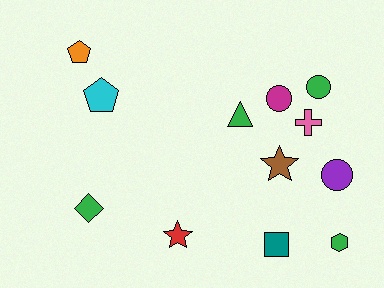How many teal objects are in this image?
There is 1 teal object.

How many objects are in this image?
There are 12 objects.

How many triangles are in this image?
There is 1 triangle.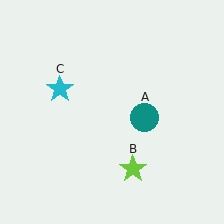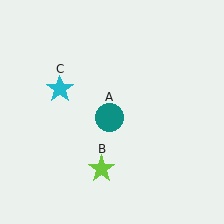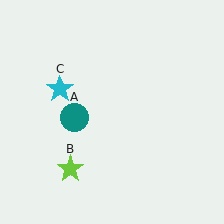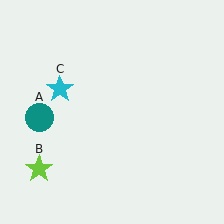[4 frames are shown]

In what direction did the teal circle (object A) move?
The teal circle (object A) moved left.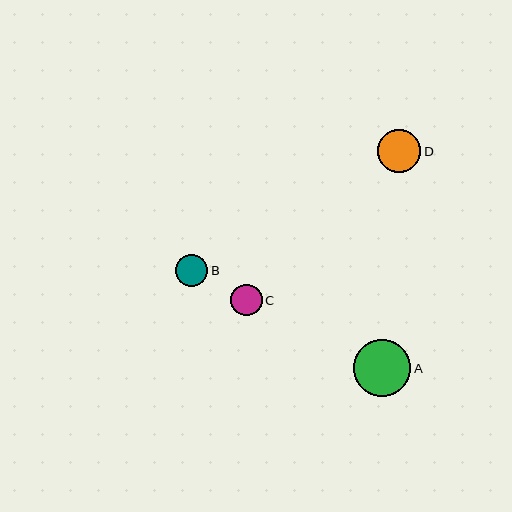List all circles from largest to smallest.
From largest to smallest: A, D, B, C.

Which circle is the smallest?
Circle C is the smallest with a size of approximately 31 pixels.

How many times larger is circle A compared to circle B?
Circle A is approximately 1.8 times the size of circle B.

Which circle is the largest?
Circle A is the largest with a size of approximately 57 pixels.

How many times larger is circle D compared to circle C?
Circle D is approximately 1.4 times the size of circle C.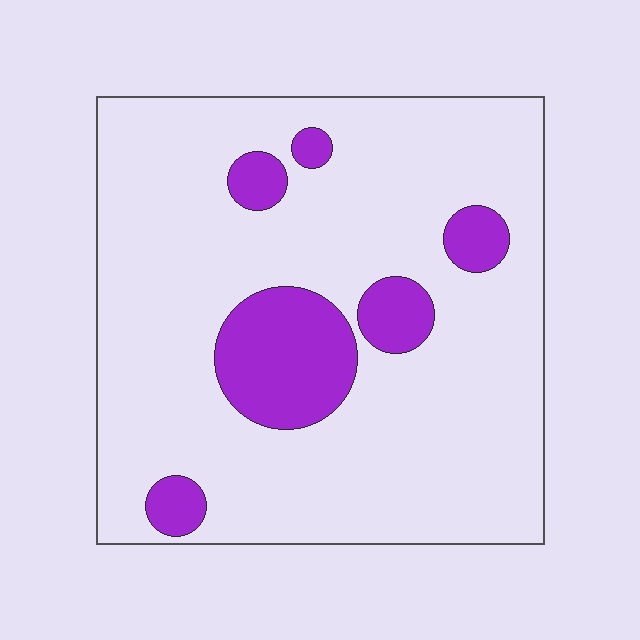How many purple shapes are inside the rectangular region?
6.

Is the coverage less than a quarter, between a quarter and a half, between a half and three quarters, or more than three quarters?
Less than a quarter.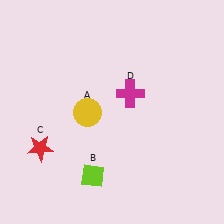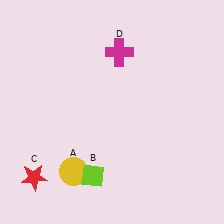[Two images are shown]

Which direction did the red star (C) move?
The red star (C) moved down.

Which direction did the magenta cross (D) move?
The magenta cross (D) moved up.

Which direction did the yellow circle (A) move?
The yellow circle (A) moved down.